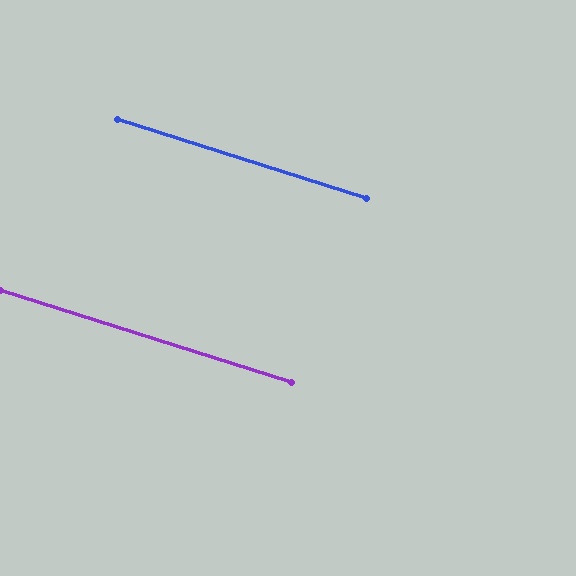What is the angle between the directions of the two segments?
Approximately 0 degrees.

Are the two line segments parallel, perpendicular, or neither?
Parallel — their directions differ by only 0.2°.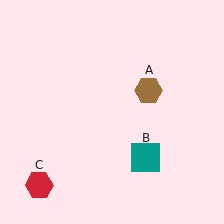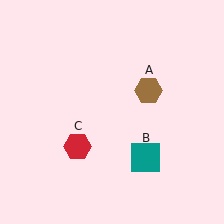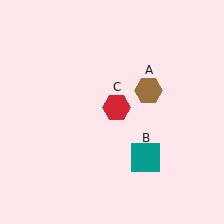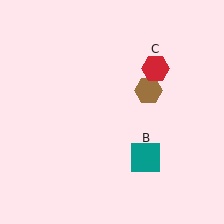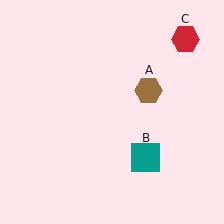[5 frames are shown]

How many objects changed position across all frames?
1 object changed position: red hexagon (object C).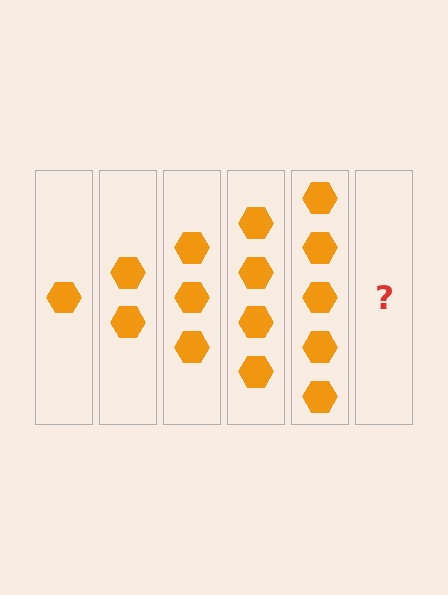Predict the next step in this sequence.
The next step is 6 hexagons.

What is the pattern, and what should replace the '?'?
The pattern is that each step adds one more hexagon. The '?' should be 6 hexagons.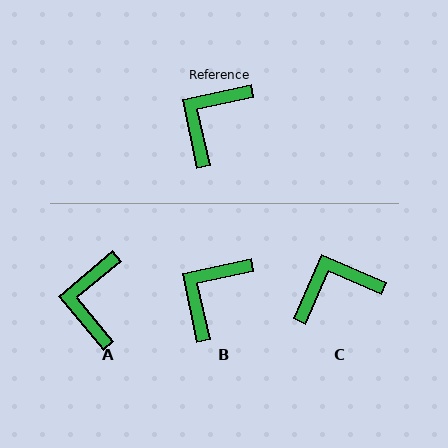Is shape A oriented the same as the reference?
No, it is off by about 28 degrees.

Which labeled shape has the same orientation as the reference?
B.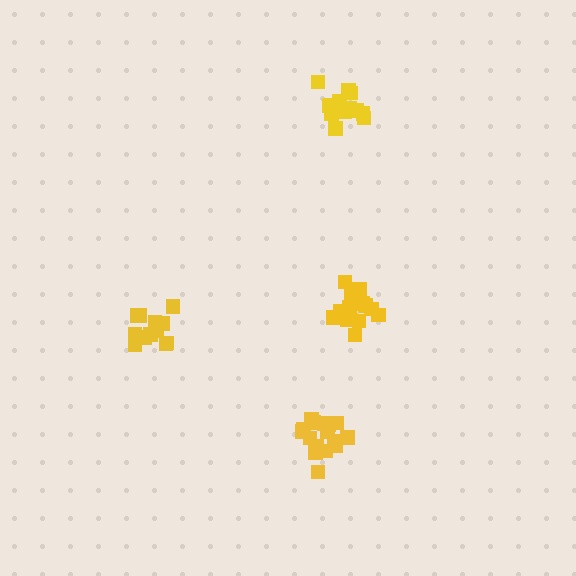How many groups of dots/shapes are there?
There are 4 groups.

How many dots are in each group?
Group 1: 16 dots, Group 2: 15 dots, Group 3: 12 dots, Group 4: 12 dots (55 total).